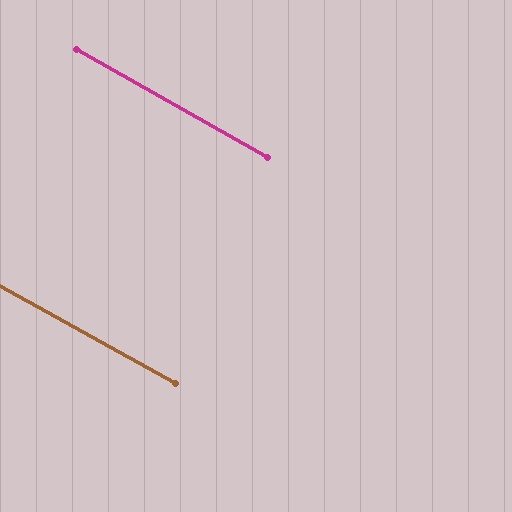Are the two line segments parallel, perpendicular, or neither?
Parallel — their directions differ by only 0.6°.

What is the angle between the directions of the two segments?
Approximately 1 degree.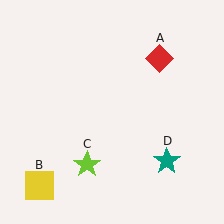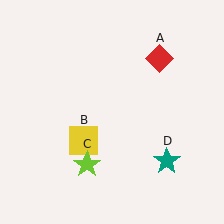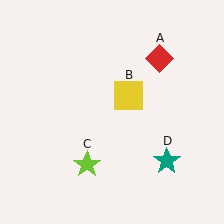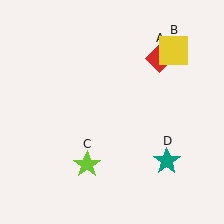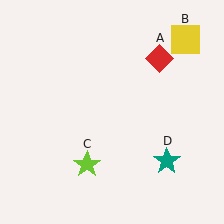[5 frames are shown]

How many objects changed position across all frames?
1 object changed position: yellow square (object B).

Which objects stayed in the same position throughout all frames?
Red diamond (object A) and lime star (object C) and teal star (object D) remained stationary.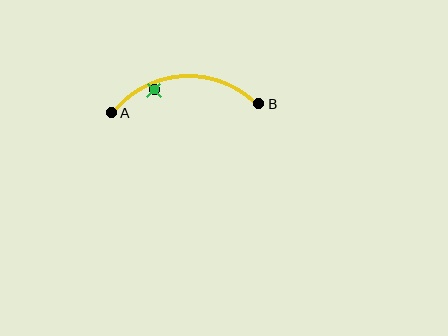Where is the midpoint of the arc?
The arc midpoint is the point on the curve farthest from the straight line joining A and B. It sits above that line.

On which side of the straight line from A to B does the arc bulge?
The arc bulges above the straight line connecting A and B.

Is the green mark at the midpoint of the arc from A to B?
No — the green mark does not lie on the arc at all. It sits slightly inside the curve.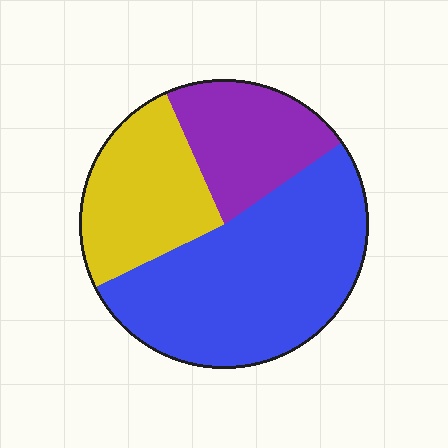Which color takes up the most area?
Blue, at roughly 50%.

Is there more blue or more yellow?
Blue.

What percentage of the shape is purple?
Purple takes up about one fifth (1/5) of the shape.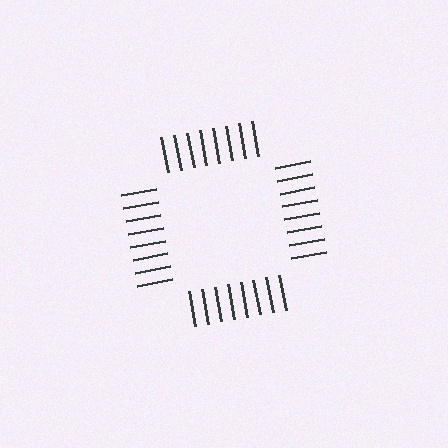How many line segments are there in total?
32 — 8 along each of the 4 edges.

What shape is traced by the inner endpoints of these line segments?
An illusory square — the line segments terminate on its edges but no continuous stroke is drawn.